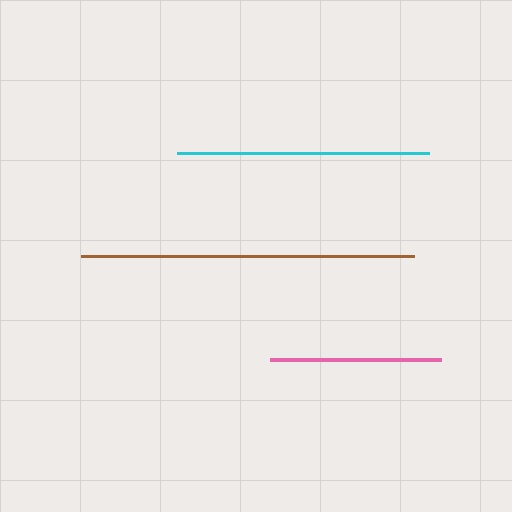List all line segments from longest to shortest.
From longest to shortest: brown, cyan, pink.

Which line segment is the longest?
The brown line is the longest at approximately 333 pixels.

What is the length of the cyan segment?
The cyan segment is approximately 252 pixels long.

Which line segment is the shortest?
The pink line is the shortest at approximately 171 pixels.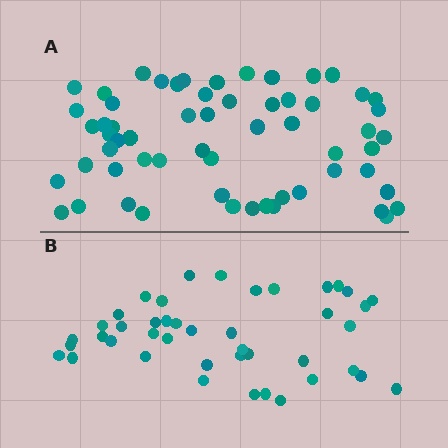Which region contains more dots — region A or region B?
Region A (the top region) has more dots.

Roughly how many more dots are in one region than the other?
Region A has approximately 15 more dots than region B.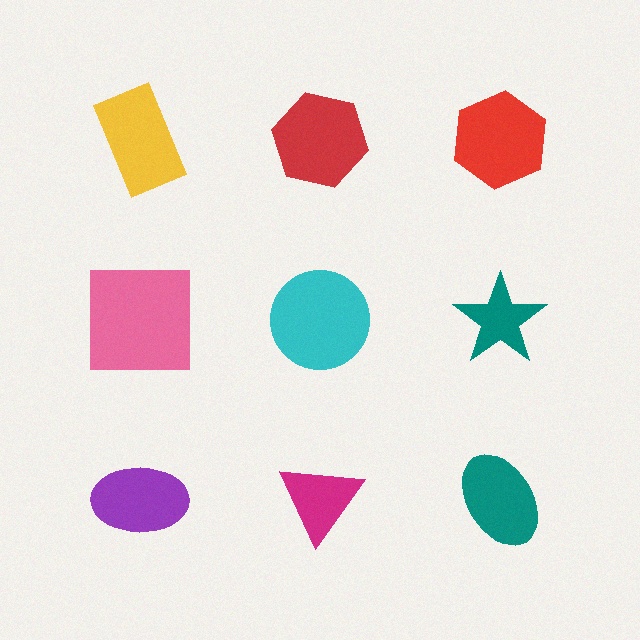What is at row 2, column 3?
A teal star.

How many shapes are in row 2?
3 shapes.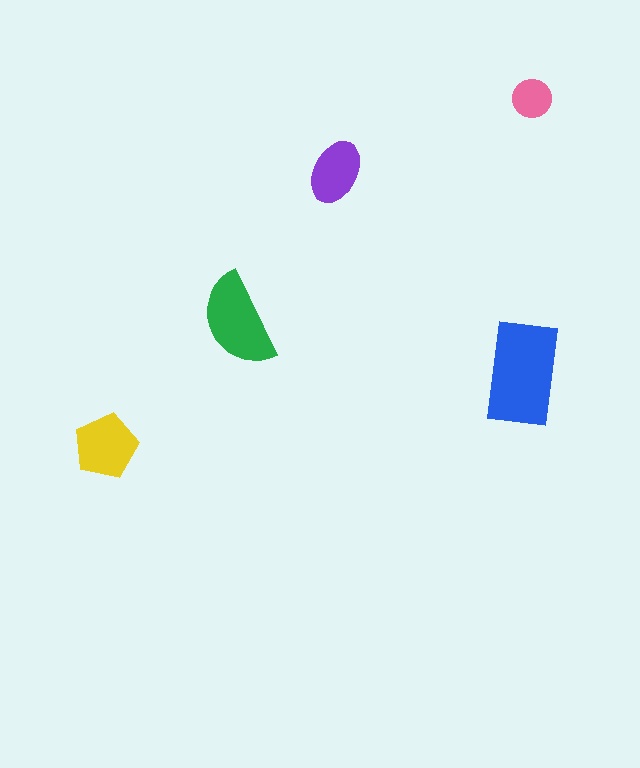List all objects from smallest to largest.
The pink circle, the purple ellipse, the yellow pentagon, the green semicircle, the blue rectangle.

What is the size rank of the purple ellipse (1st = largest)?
4th.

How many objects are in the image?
There are 5 objects in the image.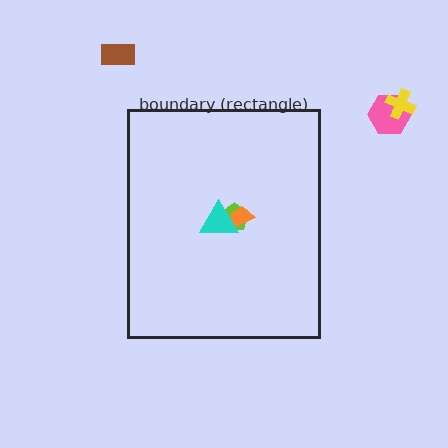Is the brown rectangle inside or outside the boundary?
Outside.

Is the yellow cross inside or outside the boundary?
Outside.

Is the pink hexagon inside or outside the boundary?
Outside.